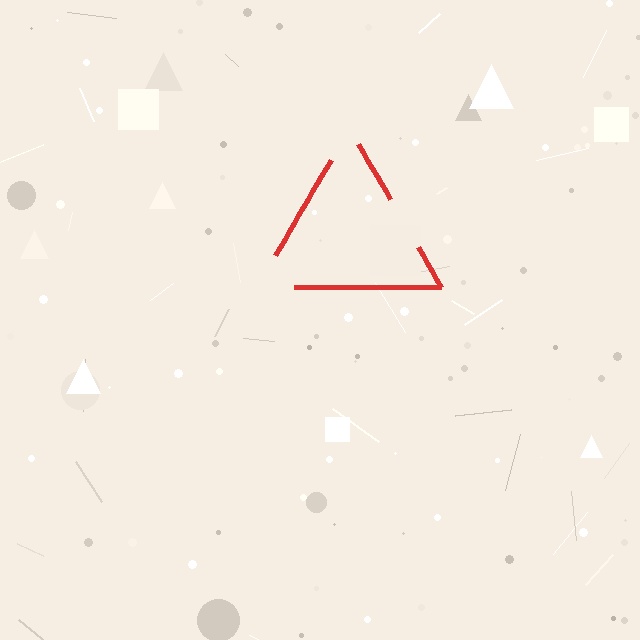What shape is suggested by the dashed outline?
The dashed outline suggests a triangle.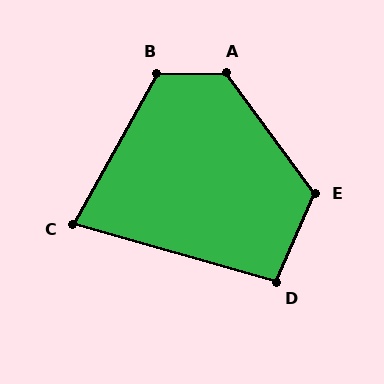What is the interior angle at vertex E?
Approximately 119 degrees (obtuse).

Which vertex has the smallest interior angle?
C, at approximately 77 degrees.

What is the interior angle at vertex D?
Approximately 98 degrees (obtuse).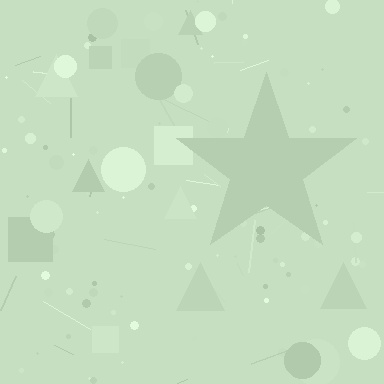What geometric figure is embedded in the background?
A star is embedded in the background.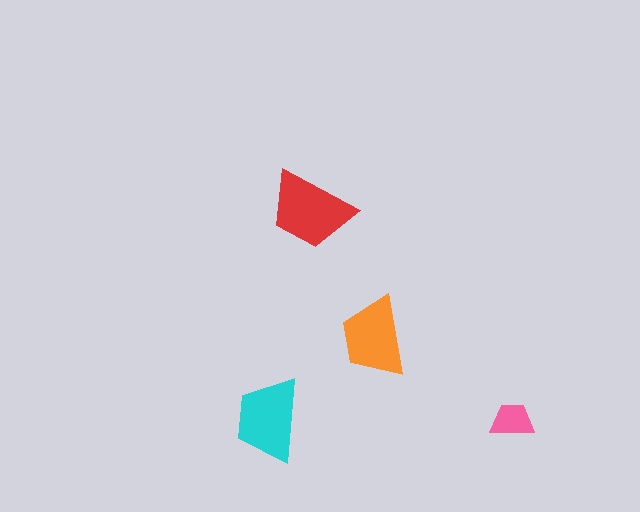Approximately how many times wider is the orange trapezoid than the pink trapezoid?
About 2 times wider.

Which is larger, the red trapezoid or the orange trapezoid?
The red one.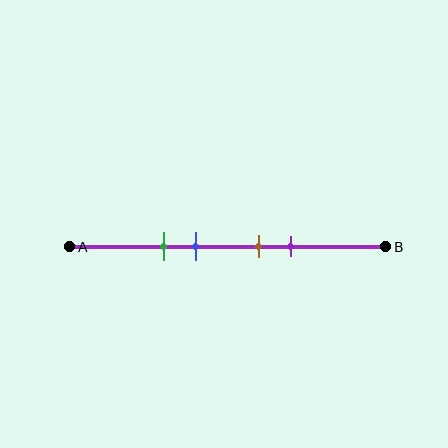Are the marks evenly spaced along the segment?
No, the marks are not evenly spaced.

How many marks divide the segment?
There are 4 marks dividing the segment.